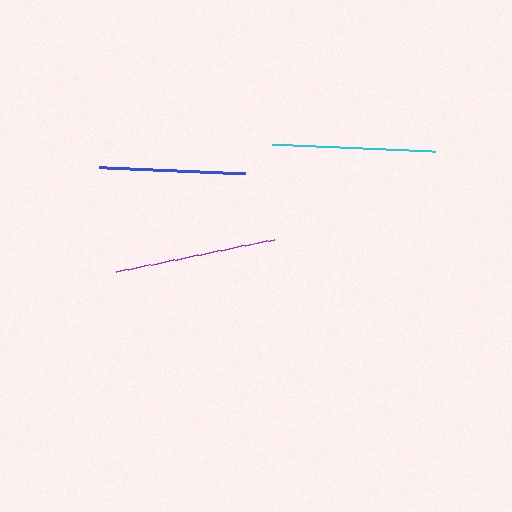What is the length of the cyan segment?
The cyan segment is approximately 163 pixels long.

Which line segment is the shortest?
The blue line is the shortest at approximately 146 pixels.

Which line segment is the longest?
The cyan line is the longest at approximately 163 pixels.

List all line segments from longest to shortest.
From longest to shortest: cyan, purple, blue.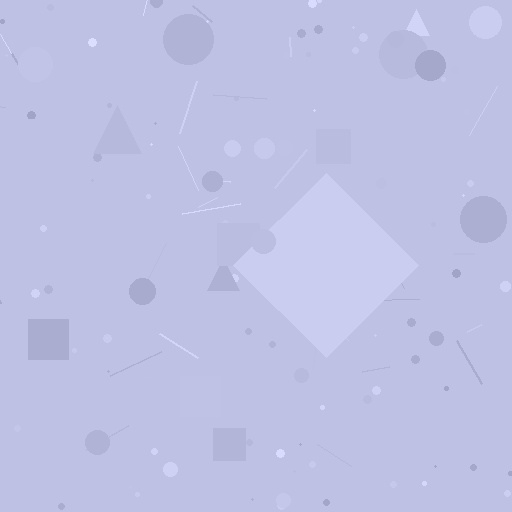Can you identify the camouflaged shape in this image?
The camouflaged shape is a diamond.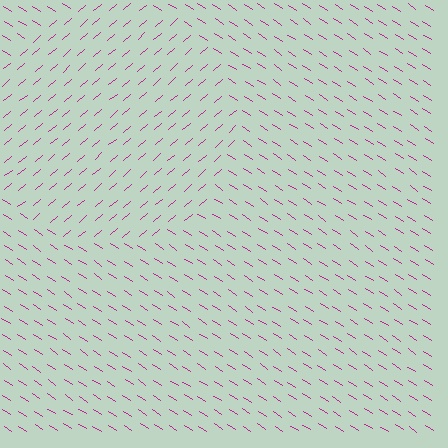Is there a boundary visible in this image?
Yes, there is a texture boundary formed by a change in line orientation.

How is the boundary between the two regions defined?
The boundary is defined purely by a change in line orientation (approximately 73 degrees difference). All lines are the same color and thickness.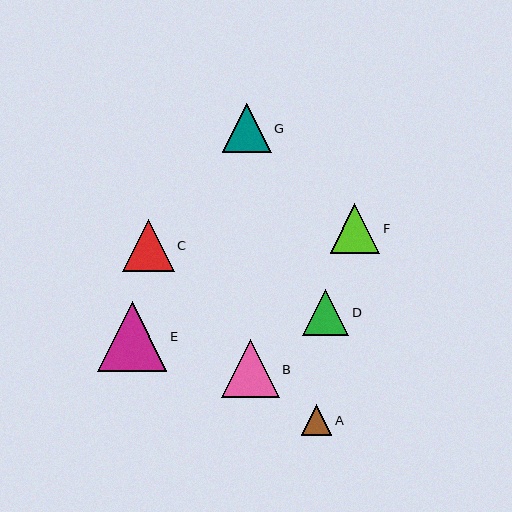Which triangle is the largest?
Triangle E is the largest with a size of approximately 70 pixels.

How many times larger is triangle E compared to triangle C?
Triangle E is approximately 1.3 times the size of triangle C.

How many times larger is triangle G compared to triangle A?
Triangle G is approximately 1.6 times the size of triangle A.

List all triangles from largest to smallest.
From largest to smallest: E, B, C, F, G, D, A.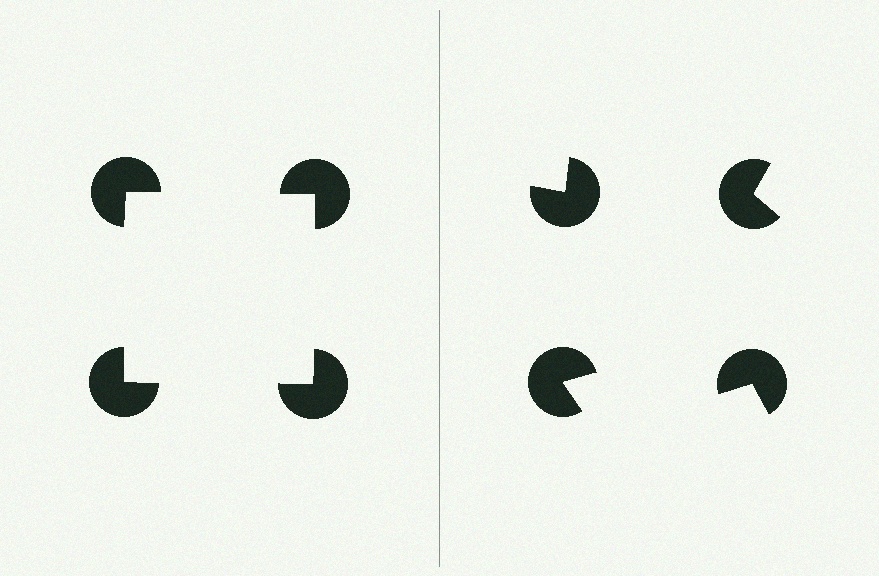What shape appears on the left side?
An illusory square.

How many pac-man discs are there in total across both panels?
8 — 4 on each side.